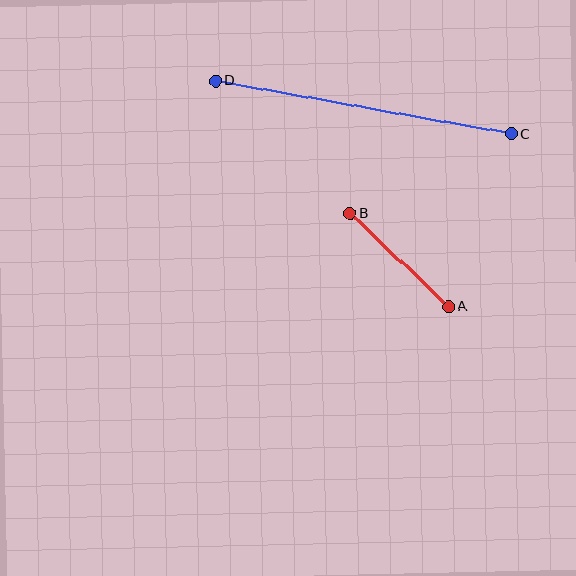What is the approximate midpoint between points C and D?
The midpoint is at approximately (363, 107) pixels.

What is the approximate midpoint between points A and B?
The midpoint is at approximately (400, 260) pixels.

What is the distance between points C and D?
The distance is approximately 300 pixels.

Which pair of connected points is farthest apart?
Points C and D are farthest apart.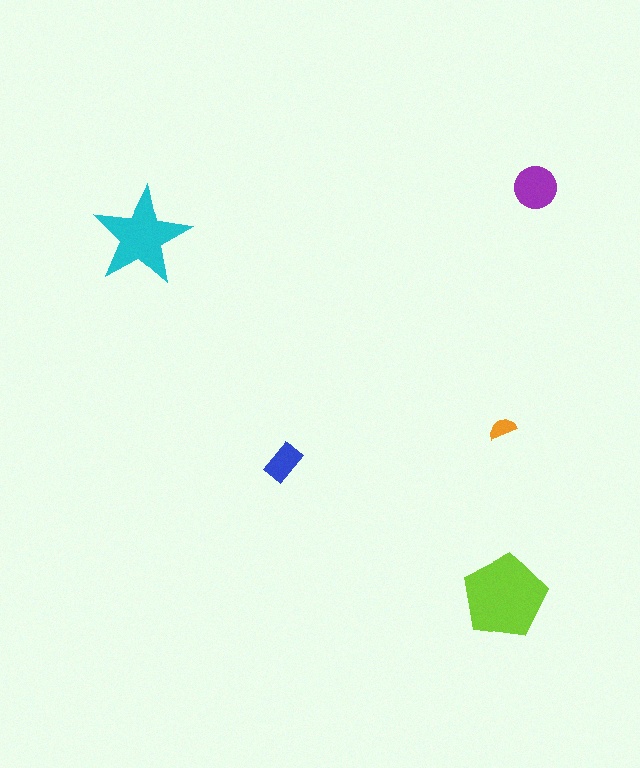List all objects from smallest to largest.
The orange semicircle, the blue rectangle, the purple circle, the cyan star, the lime pentagon.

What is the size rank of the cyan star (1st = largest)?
2nd.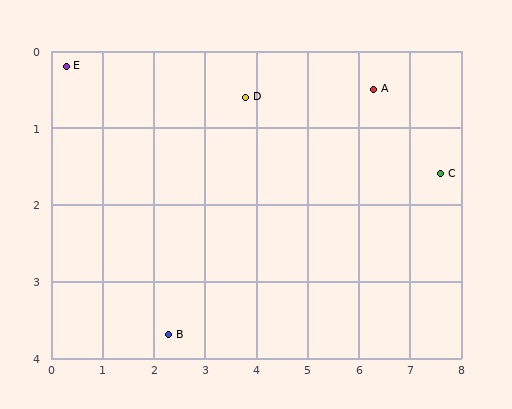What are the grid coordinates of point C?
Point C is at approximately (7.6, 1.6).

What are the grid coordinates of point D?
Point D is at approximately (3.8, 0.6).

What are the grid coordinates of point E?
Point E is at approximately (0.3, 0.2).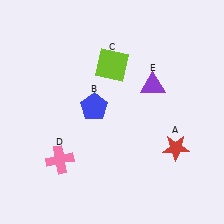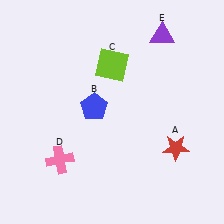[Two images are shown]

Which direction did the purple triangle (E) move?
The purple triangle (E) moved up.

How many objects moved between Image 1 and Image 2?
1 object moved between the two images.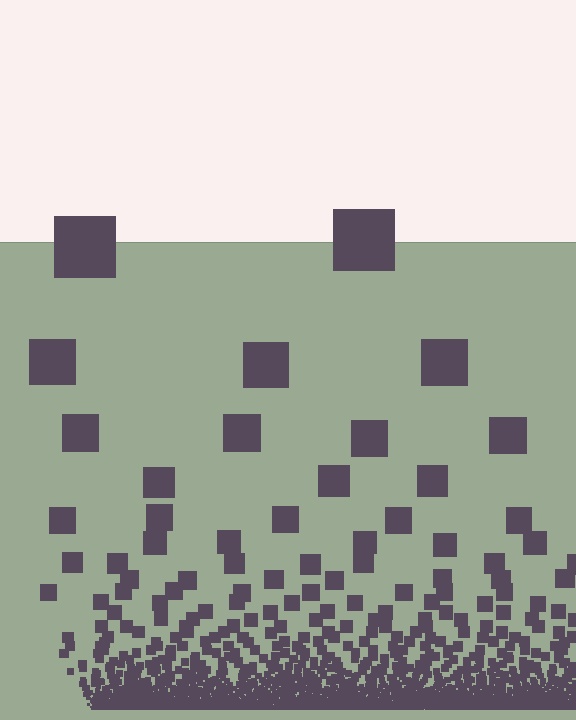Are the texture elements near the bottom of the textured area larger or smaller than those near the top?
Smaller. The gradient is inverted — elements near the bottom are smaller and denser.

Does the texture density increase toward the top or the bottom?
Density increases toward the bottom.